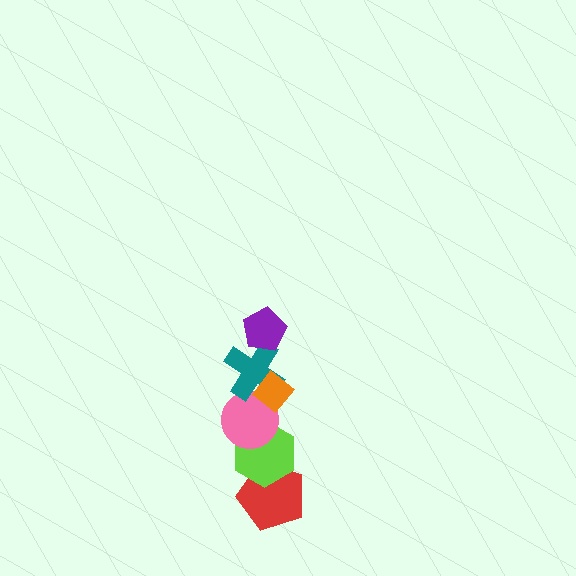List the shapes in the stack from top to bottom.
From top to bottom: the purple pentagon, the orange diamond, the teal cross, the pink circle, the lime hexagon, the red pentagon.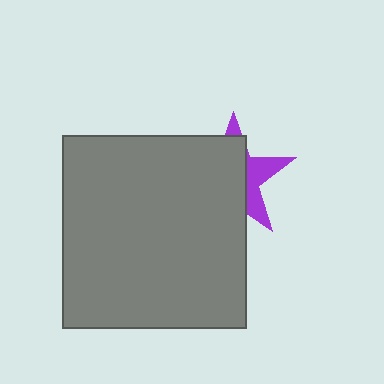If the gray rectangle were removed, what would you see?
You would see the complete purple star.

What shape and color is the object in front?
The object in front is a gray rectangle.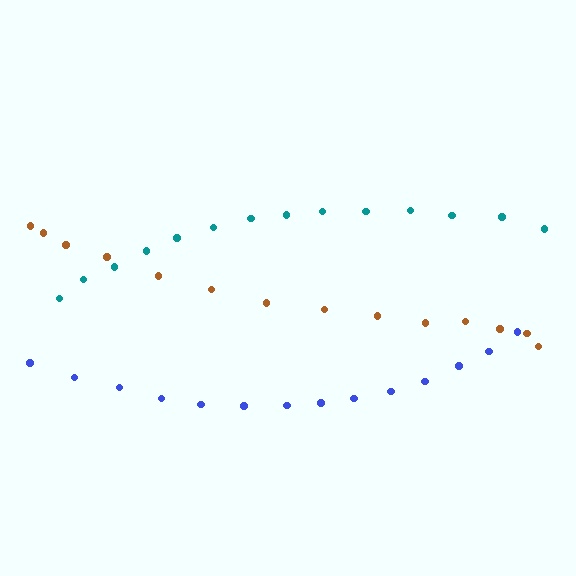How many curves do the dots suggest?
There are 3 distinct paths.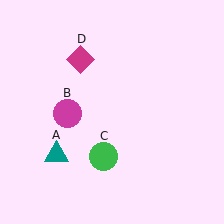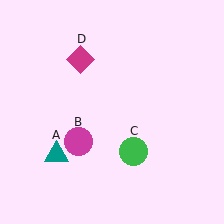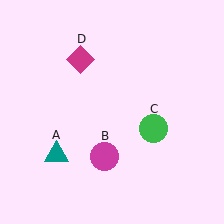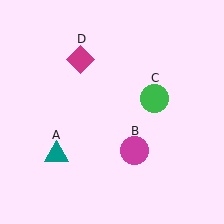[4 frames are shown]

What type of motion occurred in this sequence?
The magenta circle (object B), green circle (object C) rotated counterclockwise around the center of the scene.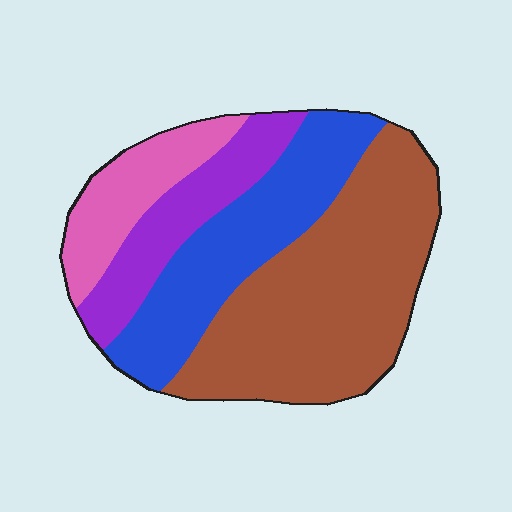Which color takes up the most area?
Brown, at roughly 45%.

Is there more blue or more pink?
Blue.